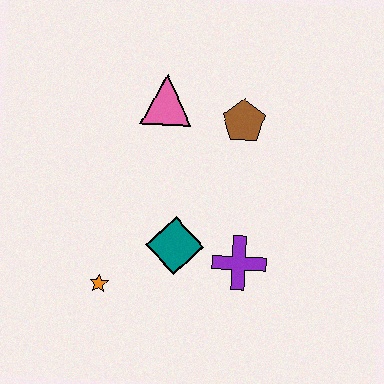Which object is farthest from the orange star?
The brown pentagon is farthest from the orange star.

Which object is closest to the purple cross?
The teal diamond is closest to the purple cross.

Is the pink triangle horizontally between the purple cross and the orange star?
Yes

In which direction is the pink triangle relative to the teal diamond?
The pink triangle is above the teal diamond.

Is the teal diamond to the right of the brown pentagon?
No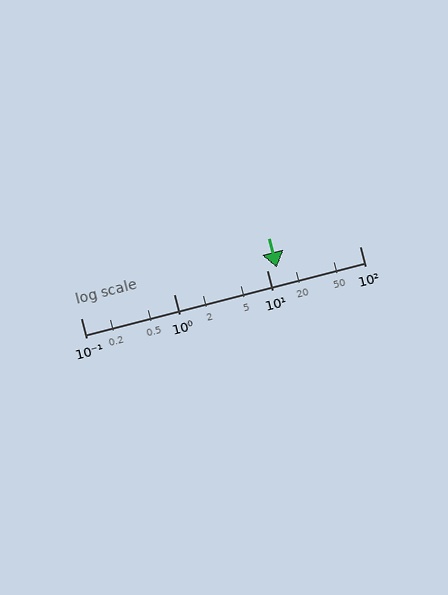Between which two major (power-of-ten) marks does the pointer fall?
The pointer is between 10 and 100.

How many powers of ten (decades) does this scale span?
The scale spans 3 decades, from 0.1 to 100.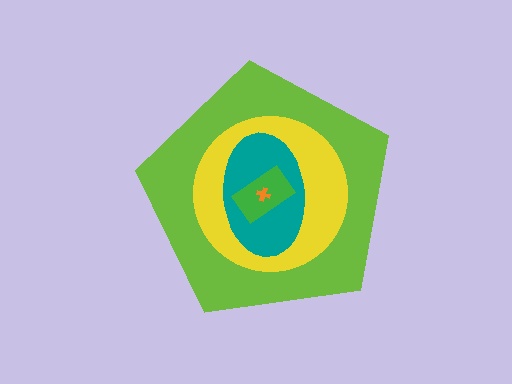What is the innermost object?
The orange cross.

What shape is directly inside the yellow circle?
The teal ellipse.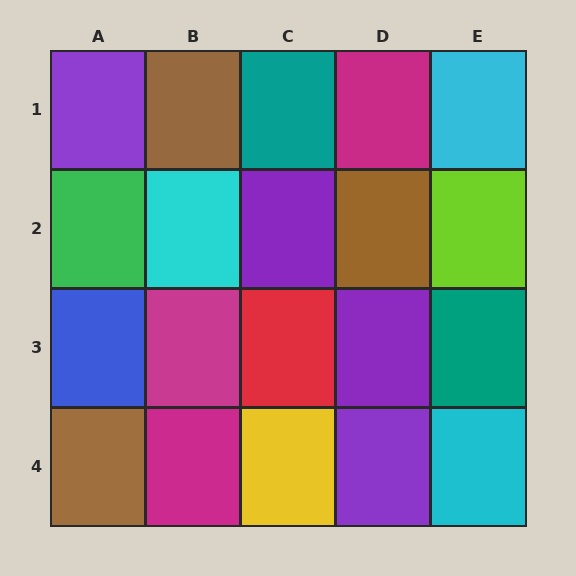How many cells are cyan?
3 cells are cyan.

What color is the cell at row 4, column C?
Yellow.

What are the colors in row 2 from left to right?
Green, cyan, purple, brown, lime.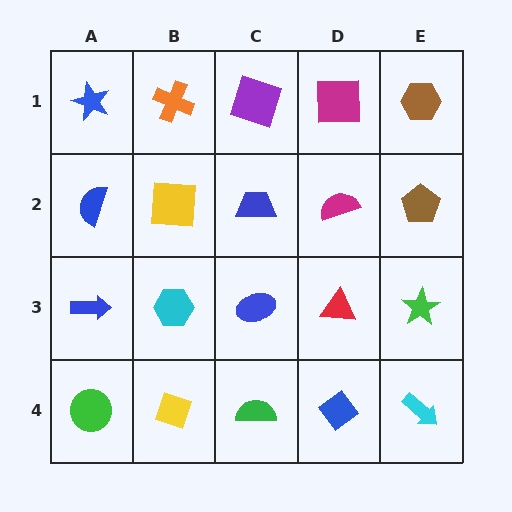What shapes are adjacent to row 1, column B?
A yellow square (row 2, column B), a blue star (row 1, column A), a purple square (row 1, column C).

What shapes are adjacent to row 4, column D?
A red triangle (row 3, column D), a green semicircle (row 4, column C), a cyan arrow (row 4, column E).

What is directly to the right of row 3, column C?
A red triangle.